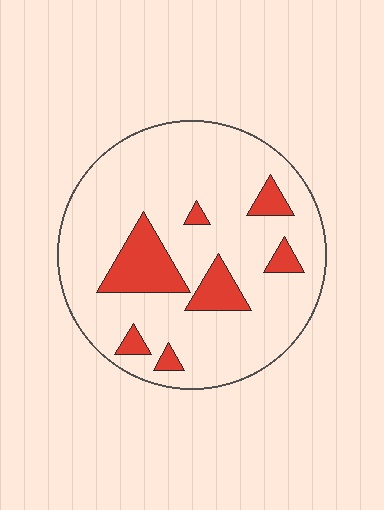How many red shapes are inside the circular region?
7.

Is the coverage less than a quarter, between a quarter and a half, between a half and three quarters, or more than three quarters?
Less than a quarter.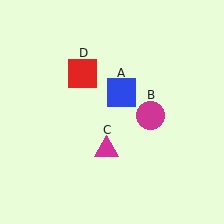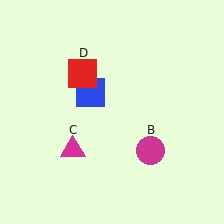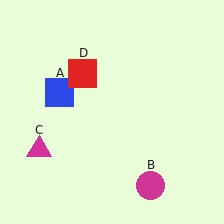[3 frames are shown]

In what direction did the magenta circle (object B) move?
The magenta circle (object B) moved down.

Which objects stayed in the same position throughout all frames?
Red square (object D) remained stationary.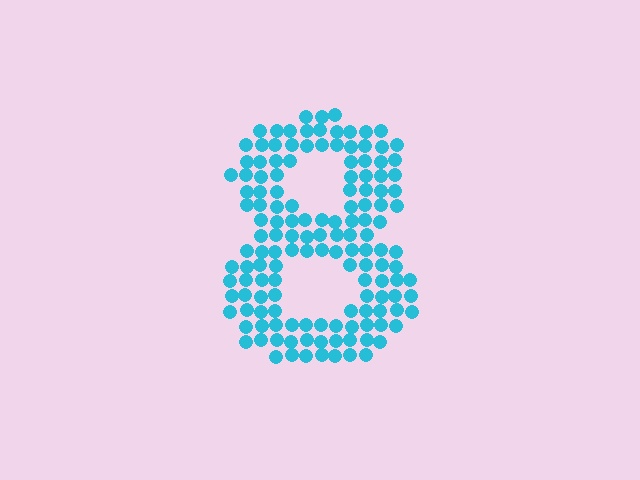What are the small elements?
The small elements are circles.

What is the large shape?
The large shape is the digit 8.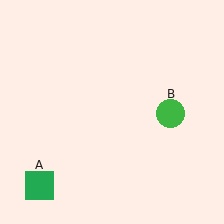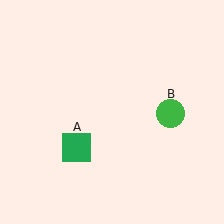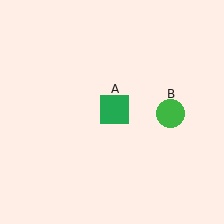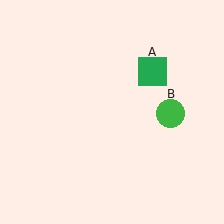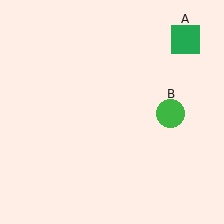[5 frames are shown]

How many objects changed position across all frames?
1 object changed position: green square (object A).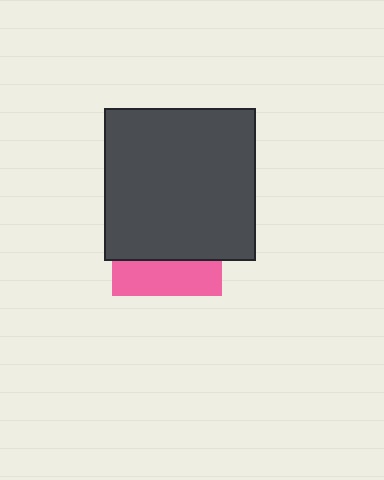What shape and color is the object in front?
The object in front is a dark gray square.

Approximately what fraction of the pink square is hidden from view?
Roughly 69% of the pink square is hidden behind the dark gray square.